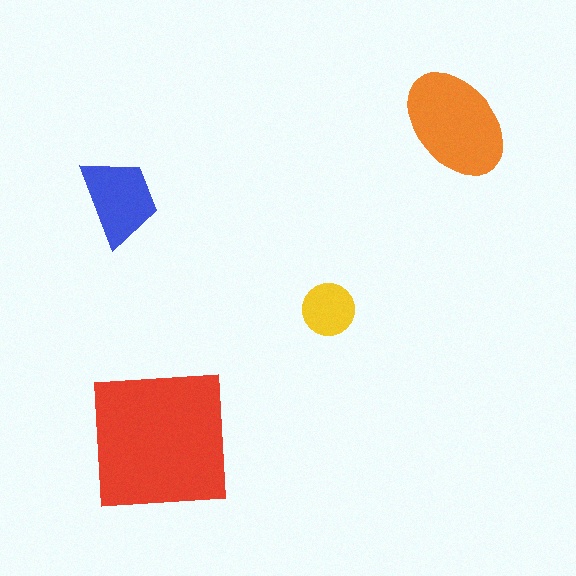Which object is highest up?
The orange ellipse is topmost.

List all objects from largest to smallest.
The red square, the orange ellipse, the blue trapezoid, the yellow circle.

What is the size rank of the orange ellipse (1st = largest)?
2nd.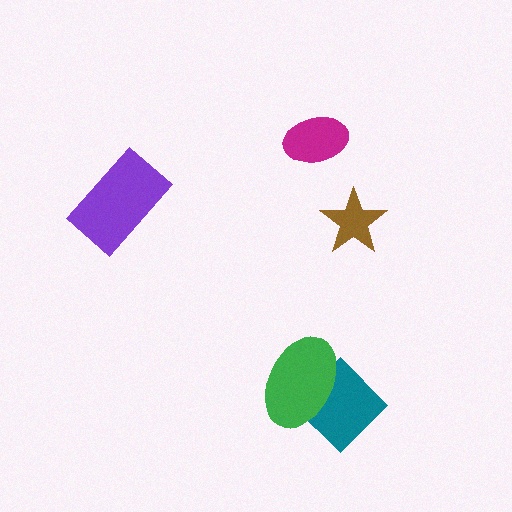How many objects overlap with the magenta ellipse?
0 objects overlap with the magenta ellipse.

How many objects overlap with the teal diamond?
1 object overlaps with the teal diamond.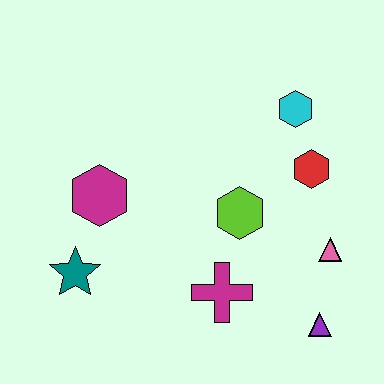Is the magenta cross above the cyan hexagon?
No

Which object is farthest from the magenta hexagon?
The purple triangle is farthest from the magenta hexagon.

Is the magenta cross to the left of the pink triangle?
Yes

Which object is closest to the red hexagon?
The cyan hexagon is closest to the red hexagon.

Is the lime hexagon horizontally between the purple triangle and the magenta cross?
Yes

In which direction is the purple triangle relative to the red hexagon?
The purple triangle is below the red hexagon.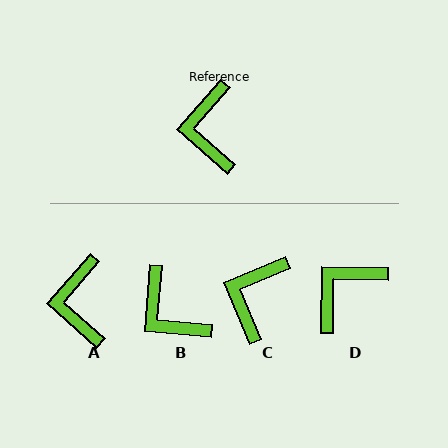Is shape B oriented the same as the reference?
No, it is off by about 36 degrees.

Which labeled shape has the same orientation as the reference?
A.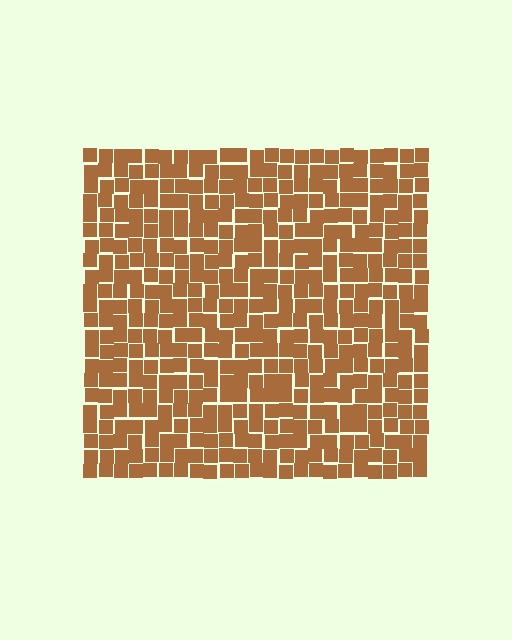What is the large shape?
The large shape is a square.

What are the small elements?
The small elements are squares.